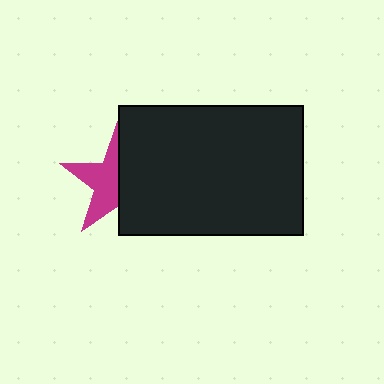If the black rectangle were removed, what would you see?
You would see the complete magenta star.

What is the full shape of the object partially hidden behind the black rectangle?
The partially hidden object is a magenta star.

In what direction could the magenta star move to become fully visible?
The magenta star could move left. That would shift it out from behind the black rectangle entirely.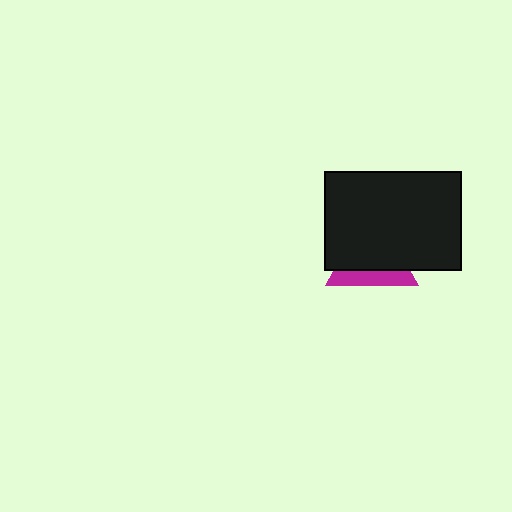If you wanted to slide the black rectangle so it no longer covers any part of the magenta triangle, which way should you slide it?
Slide it up — that is the most direct way to separate the two shapes.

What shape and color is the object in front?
The object in front is a black rectangle.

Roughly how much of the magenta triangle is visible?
A small part of it is visible (roughly 32%).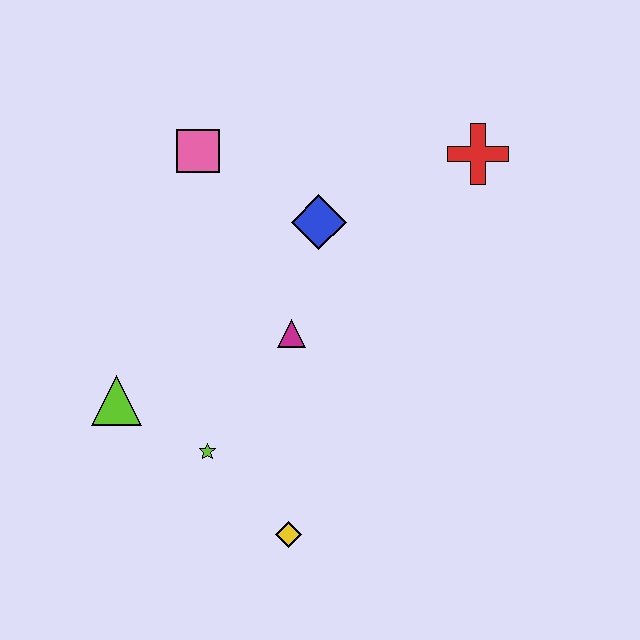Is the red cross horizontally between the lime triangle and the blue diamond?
No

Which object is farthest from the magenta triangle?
The red cross is farthest from the magenta triangle.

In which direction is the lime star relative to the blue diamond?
The lime star is below the blue diamond.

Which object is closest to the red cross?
The blue diamond is closest to the red cross.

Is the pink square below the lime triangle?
No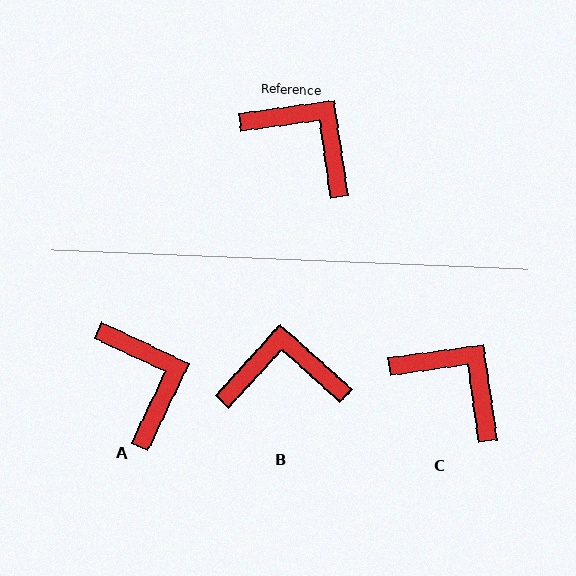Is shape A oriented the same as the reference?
No, it is off by about 33 degrees.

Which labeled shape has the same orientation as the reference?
C.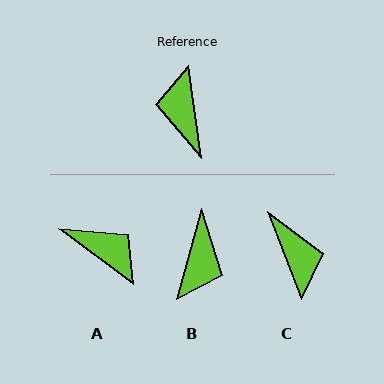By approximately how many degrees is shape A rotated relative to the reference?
Approximately 134 degrees clockwise.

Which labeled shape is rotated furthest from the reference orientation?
C, about 166 degrees away.